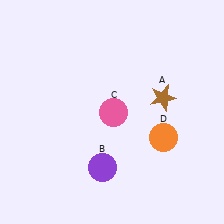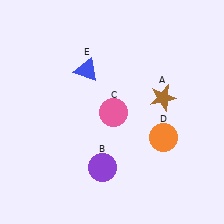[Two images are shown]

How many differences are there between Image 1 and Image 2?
There is 1 difference between the two images.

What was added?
A blue triangle (E) was added in Image 2.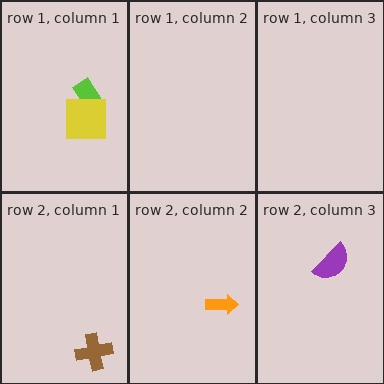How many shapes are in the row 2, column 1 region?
1.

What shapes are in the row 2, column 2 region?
The orange arrow.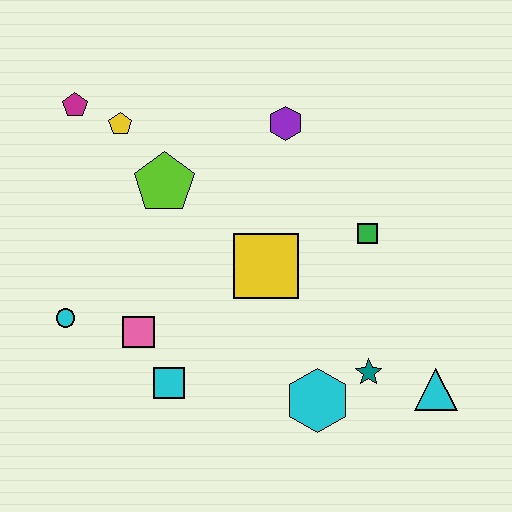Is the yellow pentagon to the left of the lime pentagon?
Yes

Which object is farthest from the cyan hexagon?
The magenta pentagon is farthest from the cyan hexagon.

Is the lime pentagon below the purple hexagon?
Yes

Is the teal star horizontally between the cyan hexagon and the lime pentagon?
No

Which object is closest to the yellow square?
The green square is closest to the yellow square.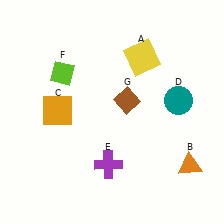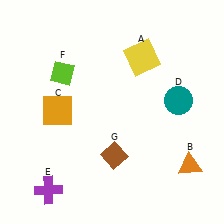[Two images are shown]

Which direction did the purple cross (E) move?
The purple cross (E) moved left.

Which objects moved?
The objects that moved are: the purple cross (E), the brown diamond (G).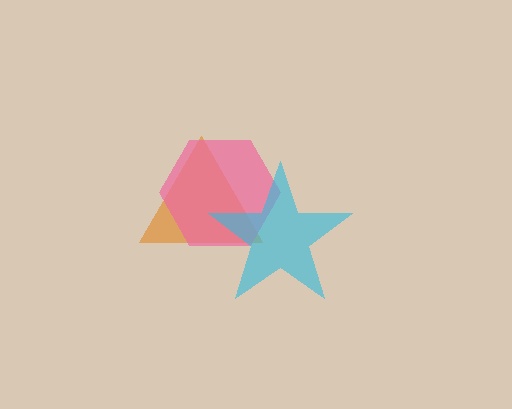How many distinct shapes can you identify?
There are 3 distinct shapes: an orange triangle, a pink hexagon, a cyan star.